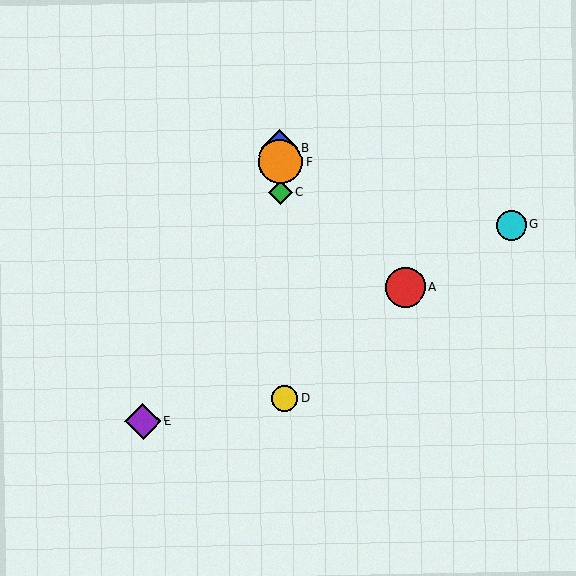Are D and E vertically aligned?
No, D is at x≈285 and E is at x≈143.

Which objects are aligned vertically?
Objects B, C, D, F are aligned vertically.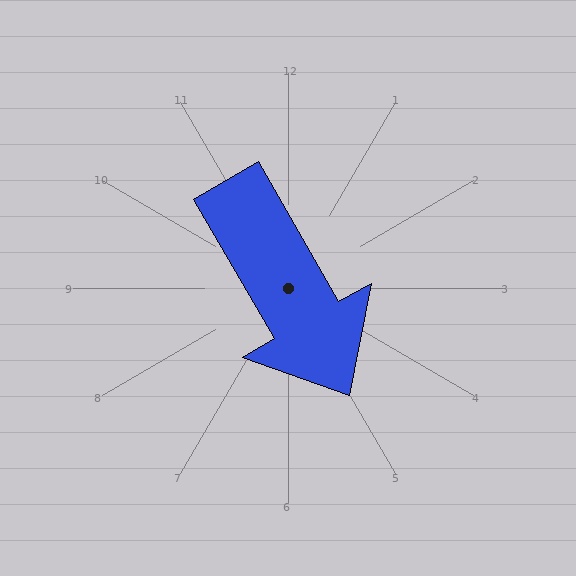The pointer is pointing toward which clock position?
Roughly 5 o'clock.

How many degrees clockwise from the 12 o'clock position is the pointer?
Approximately 150 degrees.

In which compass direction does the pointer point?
Southeast.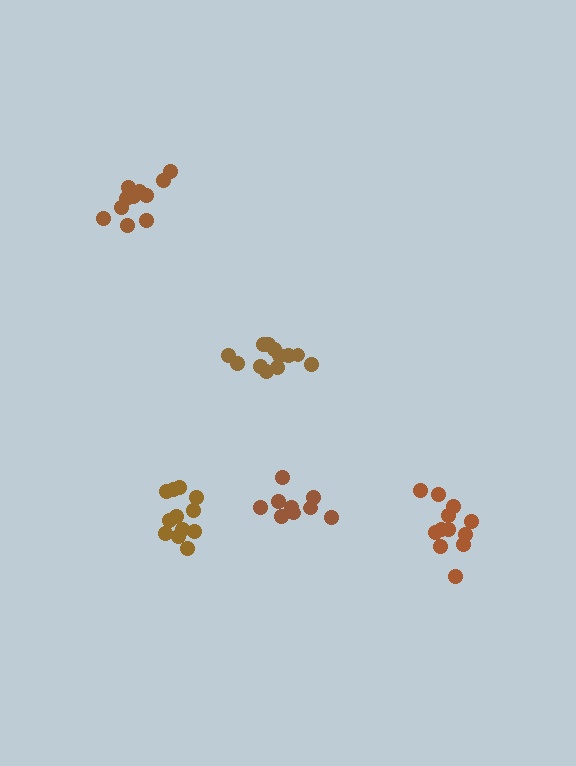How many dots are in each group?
Group 1: 11 dots, Group 2: 12 dots, Group 3: 12 dots, Group 4: 12 dots, Group 5: 9 dots (56 total).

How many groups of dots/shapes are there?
There are 5 groups.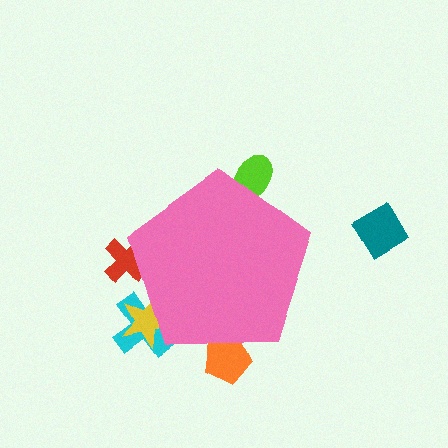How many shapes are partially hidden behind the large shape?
5 shapes are partially hidden.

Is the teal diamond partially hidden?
No, the teal diamond is fully visible.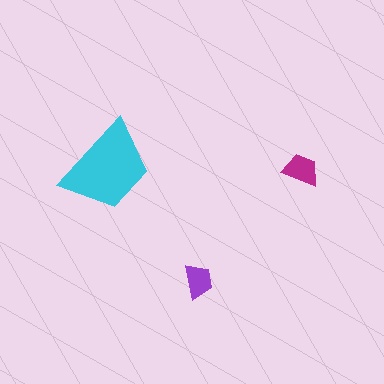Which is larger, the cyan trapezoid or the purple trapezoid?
The cyan one.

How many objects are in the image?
There are 3 objects in the image.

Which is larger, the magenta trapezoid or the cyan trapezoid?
The cyan one.